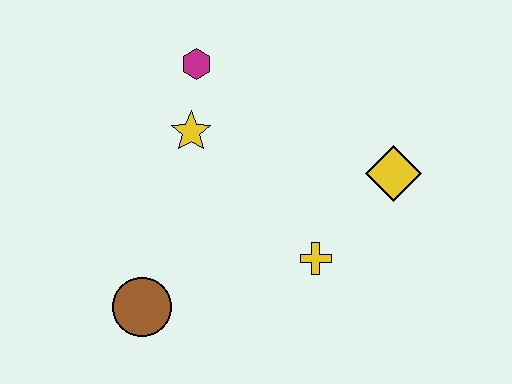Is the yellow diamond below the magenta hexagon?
Yes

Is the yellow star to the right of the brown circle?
Yes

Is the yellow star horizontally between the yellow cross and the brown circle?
Yes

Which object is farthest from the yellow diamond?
The brown circle is farthest from the yellow diamond.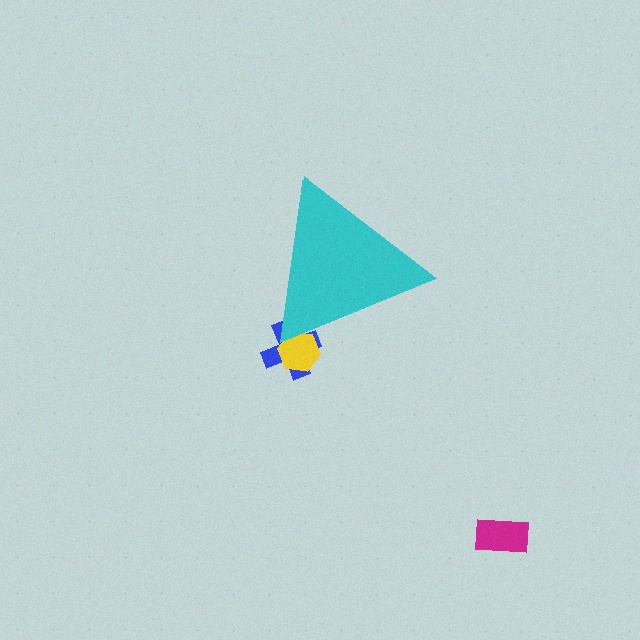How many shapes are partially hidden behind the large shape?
2 shapes are partially hidden.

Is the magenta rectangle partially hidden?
No, the magenta rectangle is fully visible.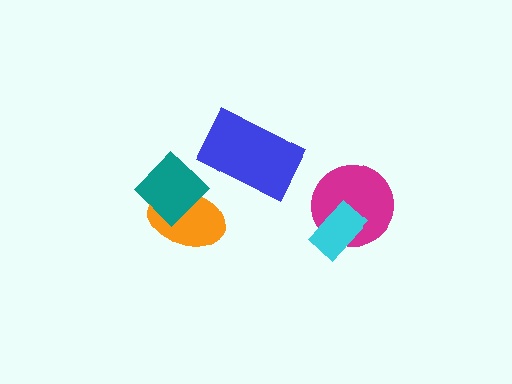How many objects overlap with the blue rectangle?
0 objects overlap with the blue rectangle.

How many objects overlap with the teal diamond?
1 object overlaps with the teal diamond.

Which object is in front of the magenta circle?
The cyan rectangle is in front of the magenta circle.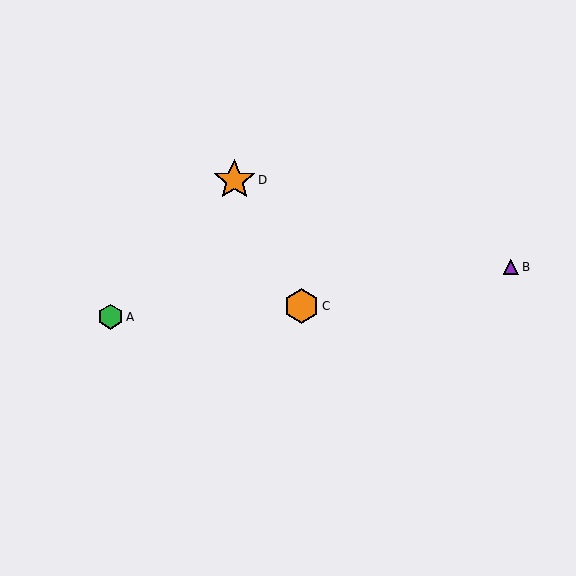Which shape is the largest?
The orange star (labeled D) is the largest.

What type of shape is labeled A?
Shape A is a green hexagon.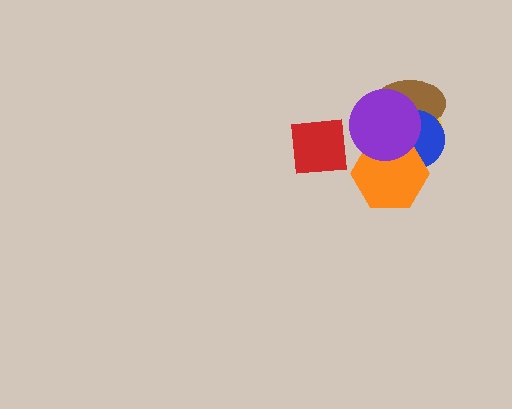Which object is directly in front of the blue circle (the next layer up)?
The orange hexagon is directly in front of the blue circle.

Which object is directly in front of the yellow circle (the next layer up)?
The brown ellipse is directly in front of the yellow circle.